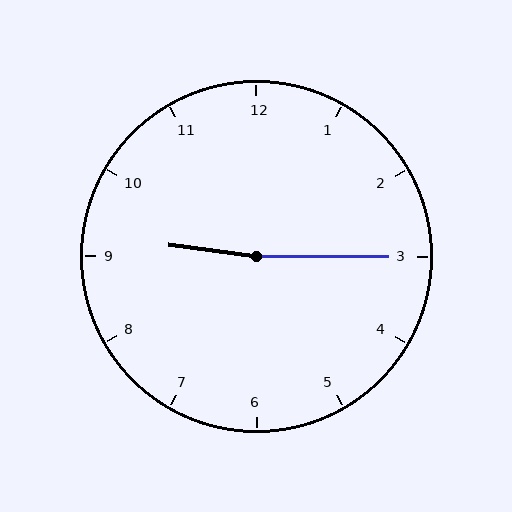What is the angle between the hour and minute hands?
Approximately 172 degrees.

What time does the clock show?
9:15.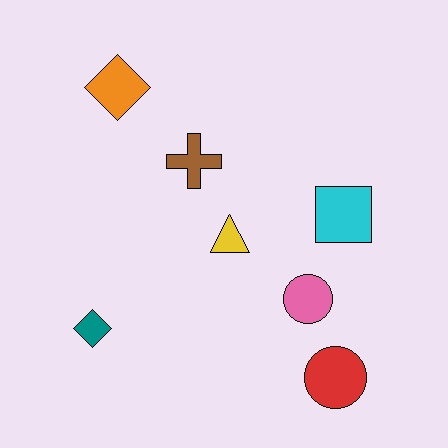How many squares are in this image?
There is 1 square.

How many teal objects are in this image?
There is 1 teal object.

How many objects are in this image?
There are 7 objects.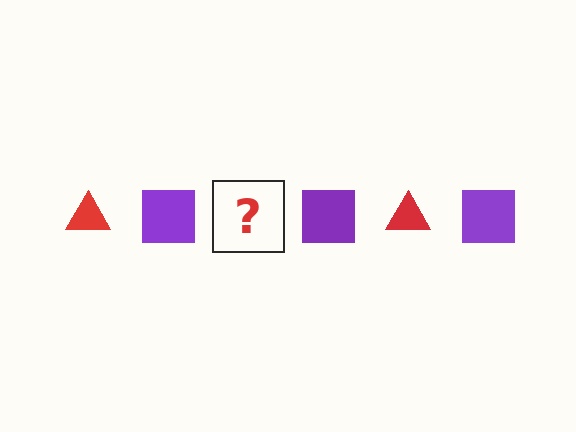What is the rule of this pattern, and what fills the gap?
The rule is that the pattern alternates between red triangle and purple square. The gap should be filled with a red triangle.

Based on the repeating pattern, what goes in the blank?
The blank should be a red triangle.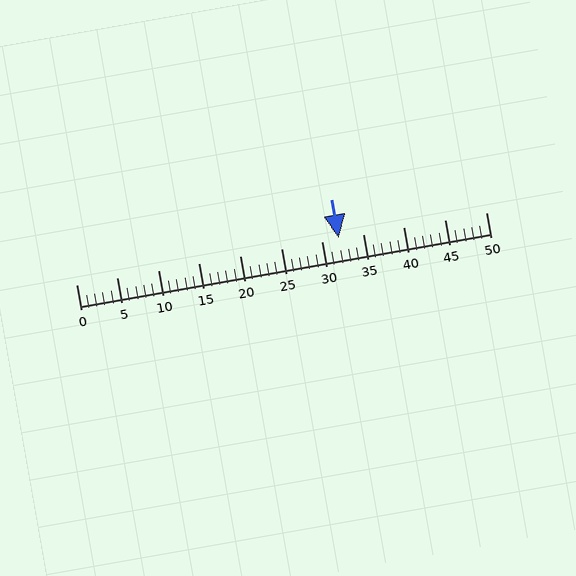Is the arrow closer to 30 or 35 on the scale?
The arrow is closer to 30.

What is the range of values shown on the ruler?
The ruler shows values from 0 to 50.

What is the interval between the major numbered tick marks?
The major tick marks are spaced 5 units apart.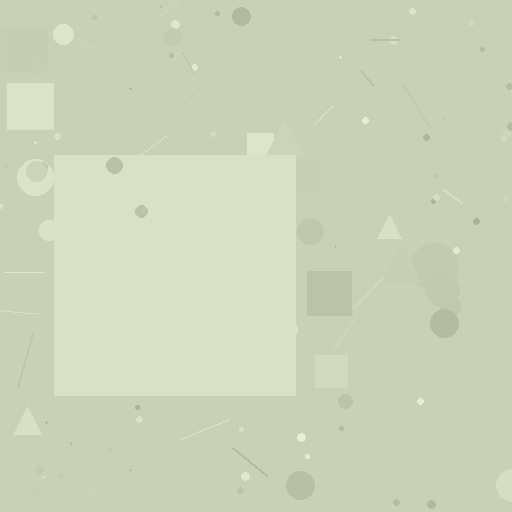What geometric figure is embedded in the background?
A square is embedded in the background.